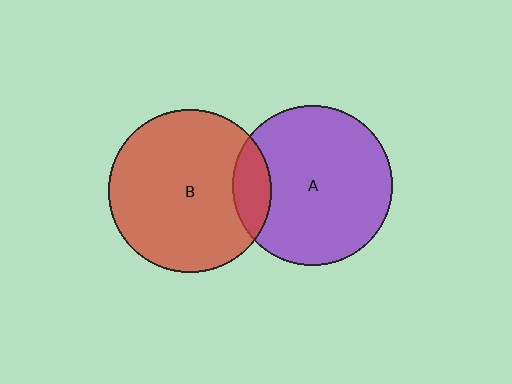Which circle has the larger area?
Circle B (red).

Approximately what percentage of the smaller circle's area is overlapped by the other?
Approximately 15%.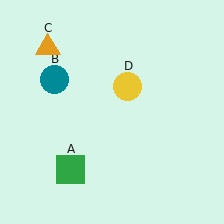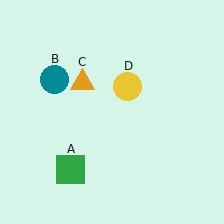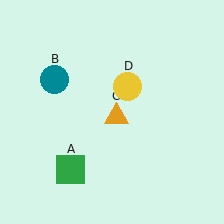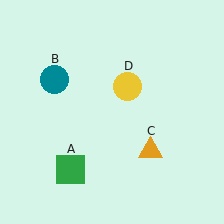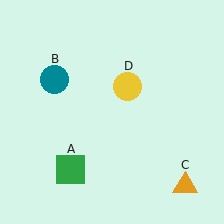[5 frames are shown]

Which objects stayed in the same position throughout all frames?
Green square (object A) and teal circle (object B) and yellow circle (object D) remained stationary.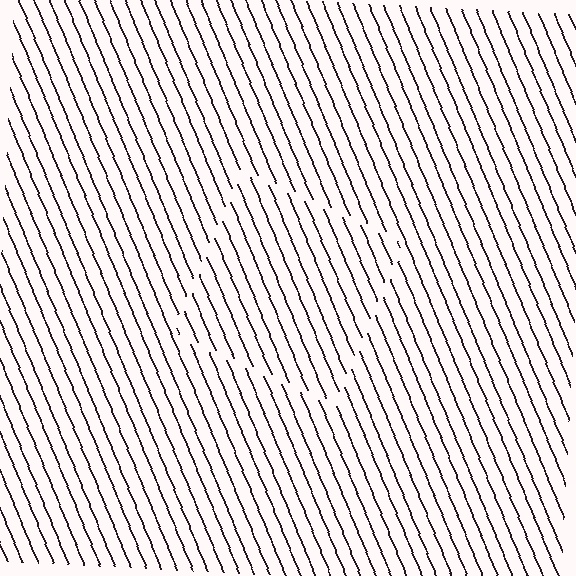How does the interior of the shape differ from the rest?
The interior of the shape contains the same grating, shifted by half a period — the contour is defined by the phase discontinuity where line-ends from the inner and outer gratings abut.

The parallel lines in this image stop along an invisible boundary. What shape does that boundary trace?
An illusory square. The interior of the shape contains the same grating, shifted by half a period — the contour is defined by the phase discontinuity where line-ends from the inner and outer gratings abut.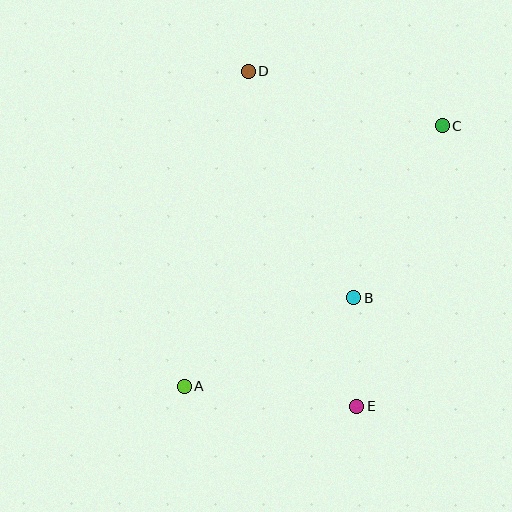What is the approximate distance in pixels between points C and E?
The distance between C and E is approximately 293 pixels.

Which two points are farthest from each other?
Points A and C are farthest from each other.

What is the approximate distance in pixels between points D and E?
The distance between D and E is approximately 352 pixels.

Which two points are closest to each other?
Points B and E are closest to each other.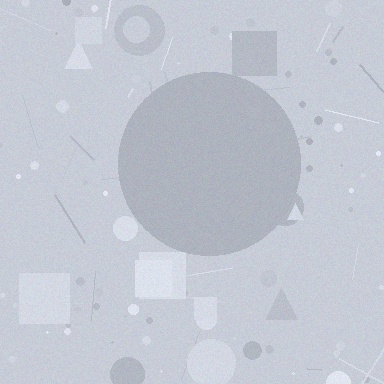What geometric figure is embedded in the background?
A circle is embedded in the background.